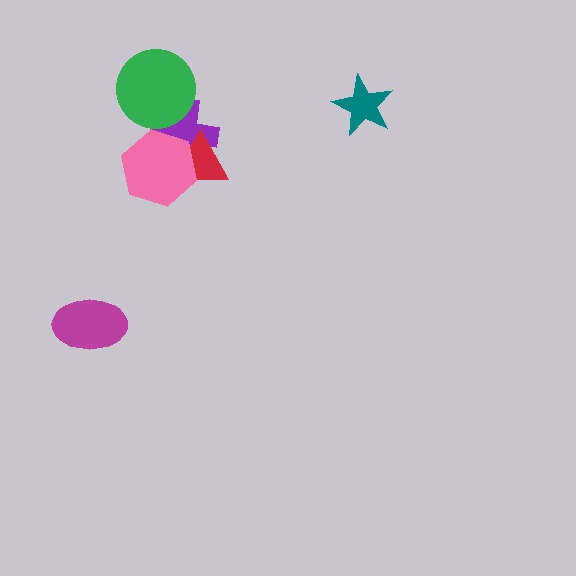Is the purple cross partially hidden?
Yes, it is partially covered by another shape.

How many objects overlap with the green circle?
1 object overlaps with the green circle.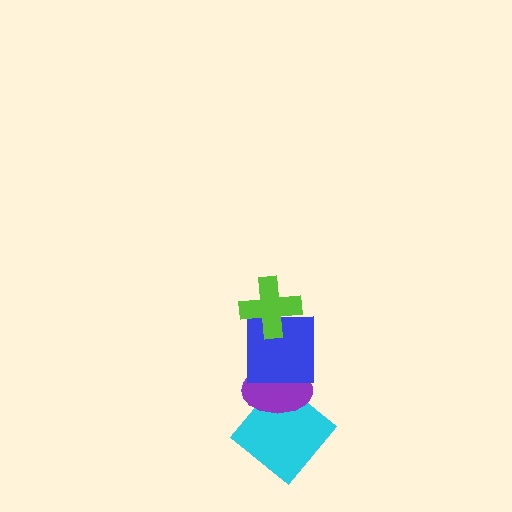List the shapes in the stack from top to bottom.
From top to bottom: the lime cross, the blue square, the purple ellipse, the cyan diamond.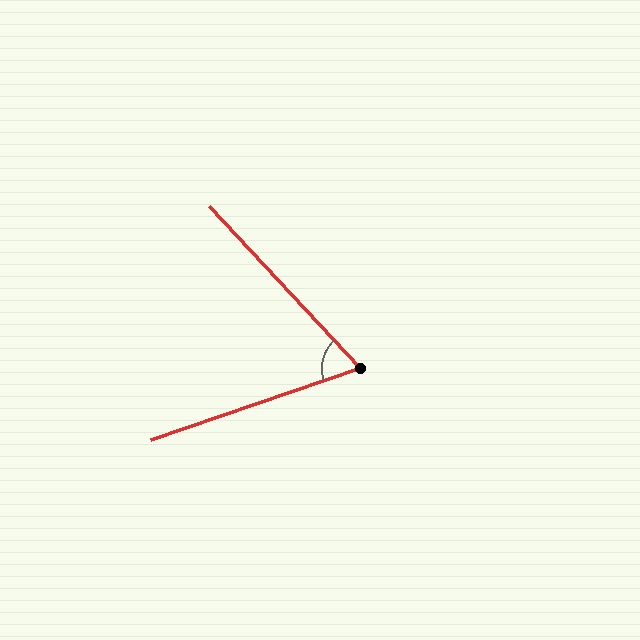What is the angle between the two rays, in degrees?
Approximately 66 degrees.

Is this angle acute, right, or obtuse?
It is acute.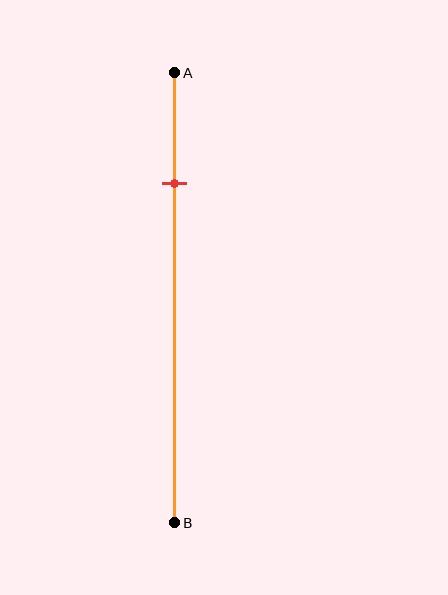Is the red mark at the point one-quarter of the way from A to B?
Yes, the mark is approximately at the one-quarter point.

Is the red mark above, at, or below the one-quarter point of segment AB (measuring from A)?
The red mark is approximately at the one-quarter point of segment AB.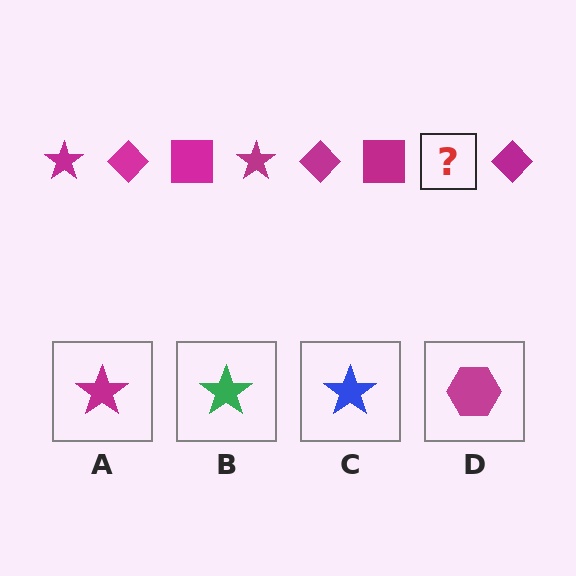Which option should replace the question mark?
Option A.